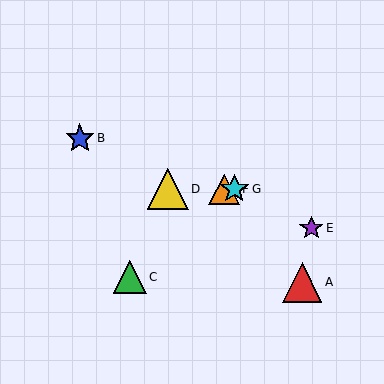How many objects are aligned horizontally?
3 objects (D, F, G) are aligned horizontally.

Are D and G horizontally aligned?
Yes, both are at y≈189.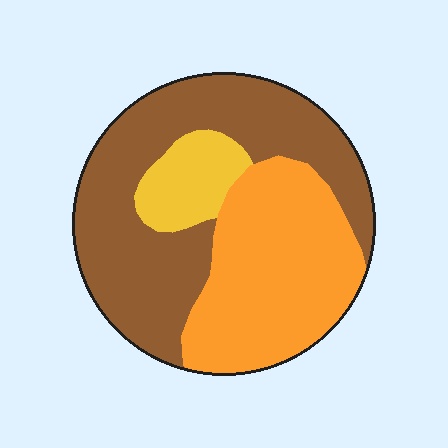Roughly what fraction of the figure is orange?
Orange takes up about three eighths (3/8) of the figure.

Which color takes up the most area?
Brown, at roughly 50%.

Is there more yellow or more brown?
Brown.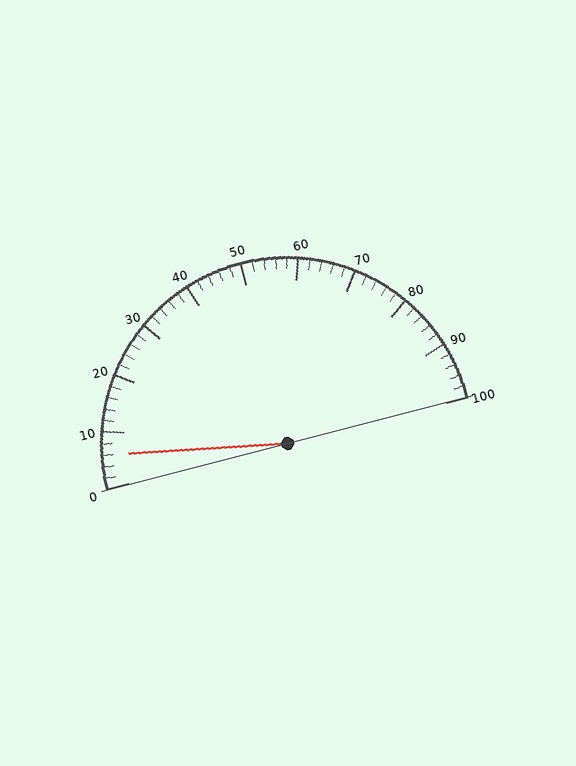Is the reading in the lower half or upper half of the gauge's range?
The reading is in the lower half of the range (0 to 100).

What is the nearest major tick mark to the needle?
The nearest major tick mark is 10.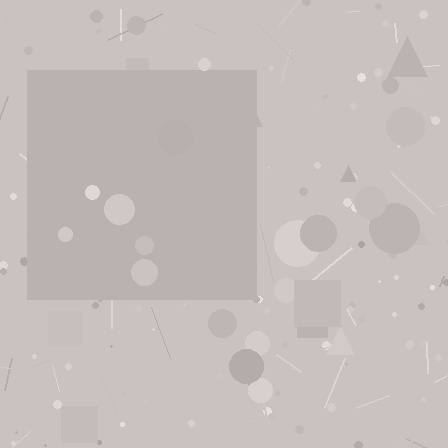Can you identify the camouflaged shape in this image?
The camouflaged shape is a square.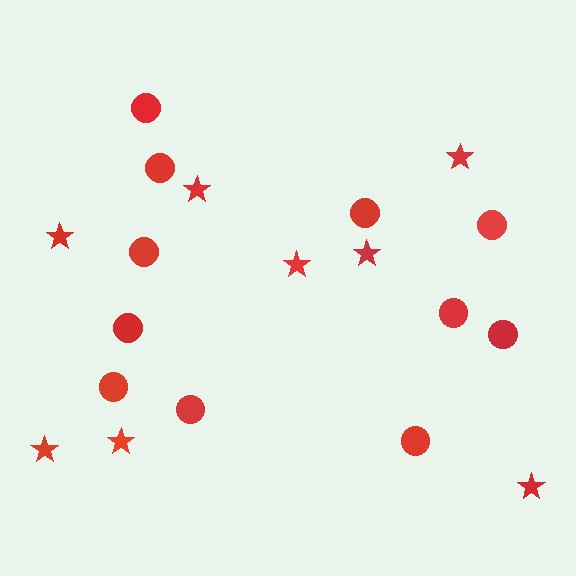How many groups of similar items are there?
There are 2 groups: one group of circles (11) and one group of stars (8).